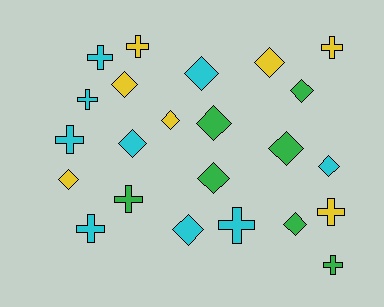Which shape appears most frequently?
Diamond, with 13 objects.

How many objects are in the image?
There are 23 objects.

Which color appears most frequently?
Cyan, with 9 objects.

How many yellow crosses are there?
There are 3 yellow crosses.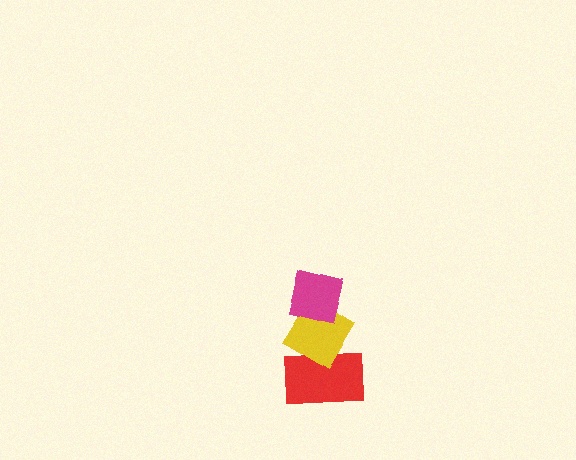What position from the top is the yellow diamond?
The yellow diamond is 2nd from the top.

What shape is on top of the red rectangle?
The yellow diamond is on top of the red rectangle.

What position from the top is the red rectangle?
The red rectangle is 3rd from the top.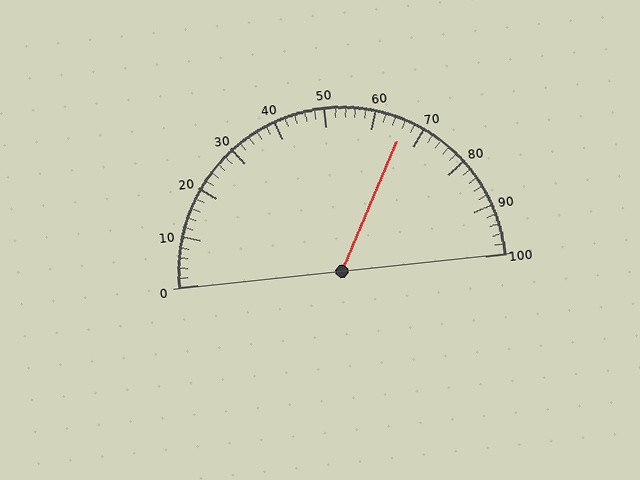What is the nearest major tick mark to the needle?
The nearest major tick mark is 70.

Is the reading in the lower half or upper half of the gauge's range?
The reading is in the upper half of the range (0 to 100).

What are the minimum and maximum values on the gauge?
The gauge ranges from 0 to 100.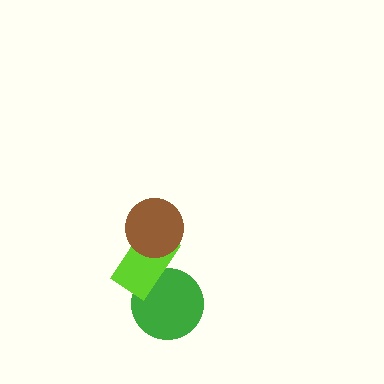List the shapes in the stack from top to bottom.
From top to bottom: the brown circle, the lime rectangle, the green circle.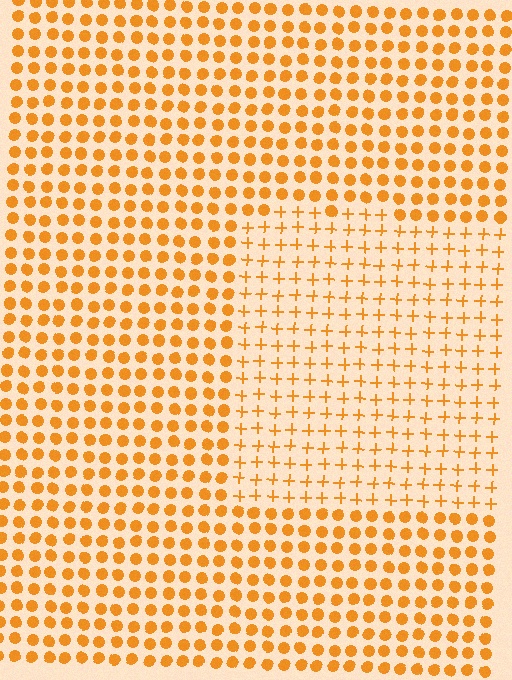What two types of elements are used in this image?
The image uses plus signs inside the rectangle region and circles outside it.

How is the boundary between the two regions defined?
The boundary is defined by a change in element shape: plus signs inside vs. circles outside. All elements share the same color and spacing.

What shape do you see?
I see a rectangle.